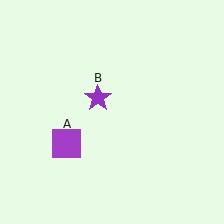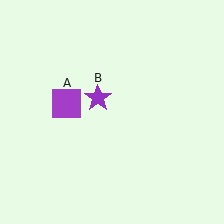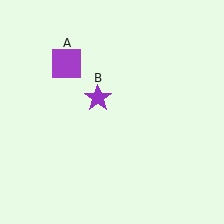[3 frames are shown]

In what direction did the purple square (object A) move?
The purple square (object A) moved up.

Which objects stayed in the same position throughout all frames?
Purple star (object B) remained stationary.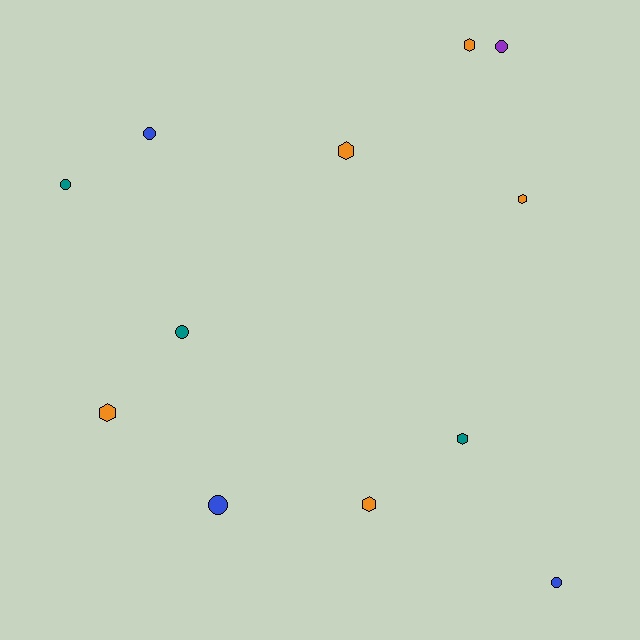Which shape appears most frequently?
Circle, with 6 objects.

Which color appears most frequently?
Orange, with 5 objects.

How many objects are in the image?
There are 12 objects.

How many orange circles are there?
There are no orange circles.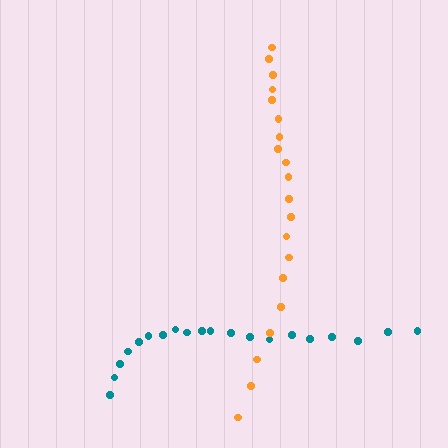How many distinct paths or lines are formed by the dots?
There are 2 distinct paths.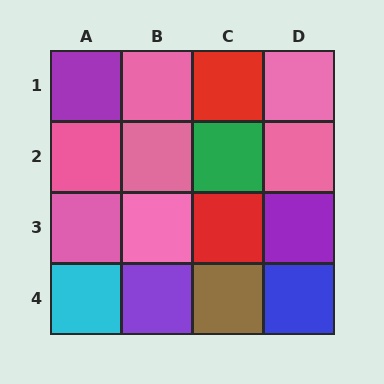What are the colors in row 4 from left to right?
Cyan, purple, brown, blue.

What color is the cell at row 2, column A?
Pink.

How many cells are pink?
7 cells are pink.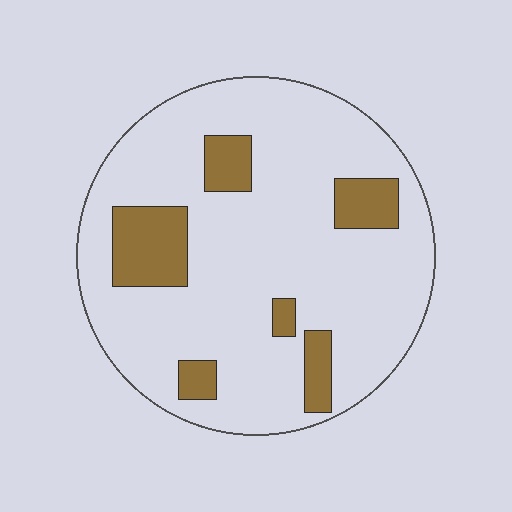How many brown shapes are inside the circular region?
6.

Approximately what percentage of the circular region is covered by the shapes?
Approximately 15%.